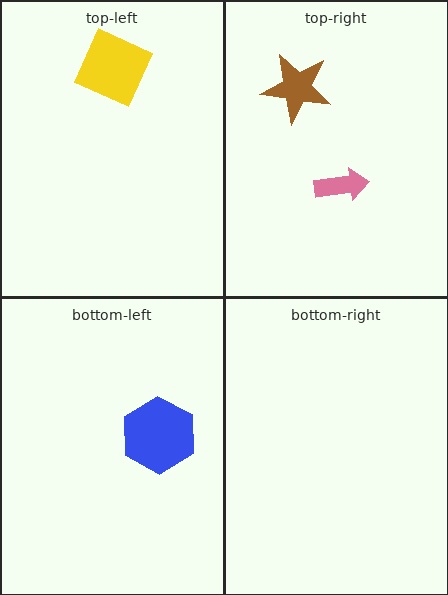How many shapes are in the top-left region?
1.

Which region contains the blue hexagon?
The bottom-left region.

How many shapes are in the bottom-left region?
1.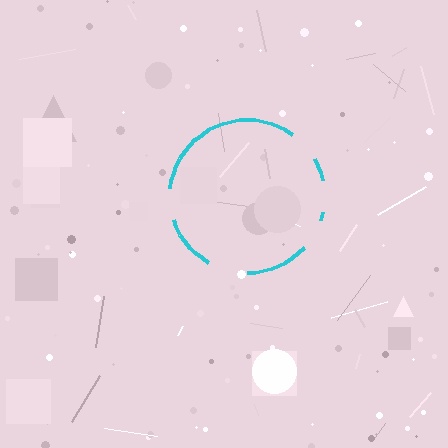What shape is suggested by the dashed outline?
The dashed outline suggests a circle.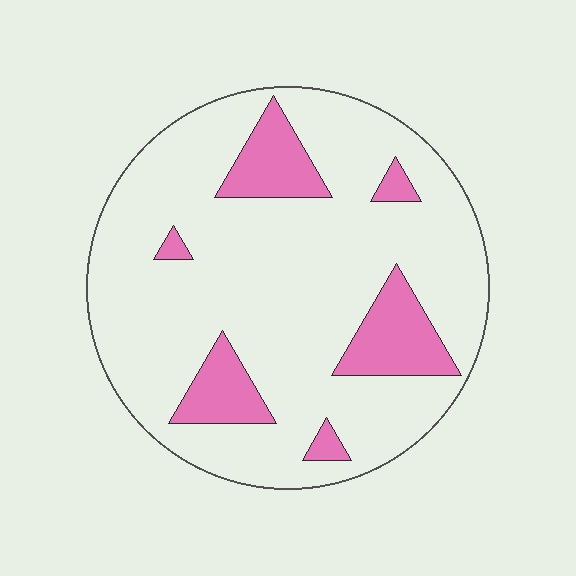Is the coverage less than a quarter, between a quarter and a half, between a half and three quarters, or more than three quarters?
Less than a quarter.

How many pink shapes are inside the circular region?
6.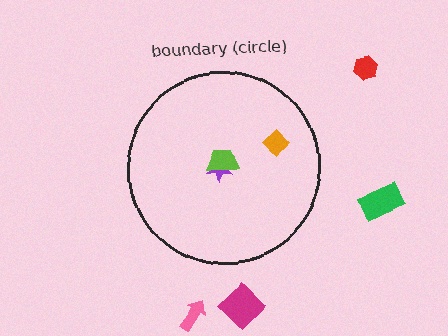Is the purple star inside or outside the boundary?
Inside.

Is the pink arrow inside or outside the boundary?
Outside.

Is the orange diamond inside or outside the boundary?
Inside.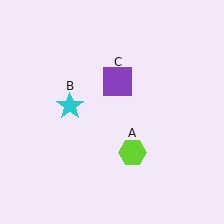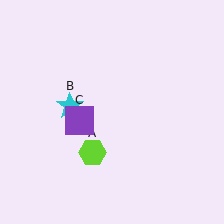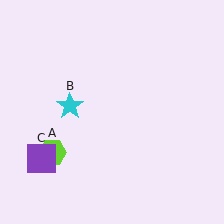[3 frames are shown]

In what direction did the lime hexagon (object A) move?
The lime hexagon (object A) moved left.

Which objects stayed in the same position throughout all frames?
Cyan star (object B) remained stationary.